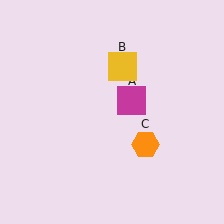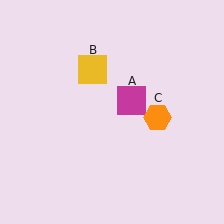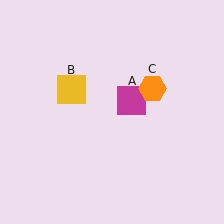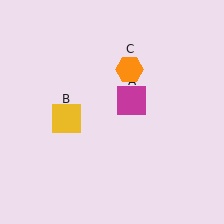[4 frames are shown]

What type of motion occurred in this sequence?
The yellow square (object B), orange hexagon (object C) rotated counterclockwise around the center of the scene.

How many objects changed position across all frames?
2 objects changed position: yellow square (object B), orange hexagon (object C).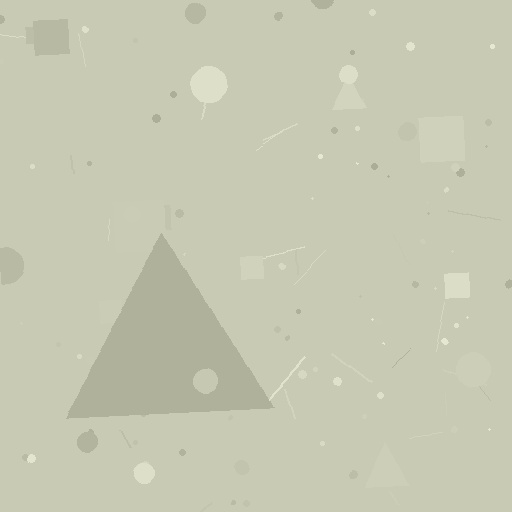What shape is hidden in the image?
A triangle is hidden in the image.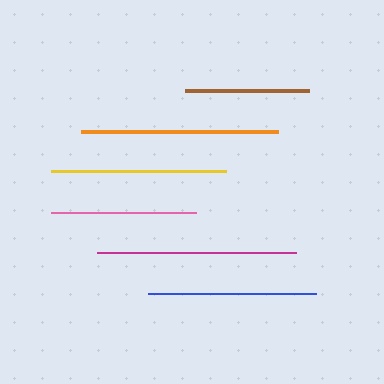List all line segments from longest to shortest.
From longest to shortest: magenta, orange, yellow, blue, pink, brown.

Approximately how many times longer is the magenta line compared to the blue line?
The magenta line is approximately 1.2 times the length of the blue line.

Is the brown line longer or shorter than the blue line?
The blue line is longer than the brown line.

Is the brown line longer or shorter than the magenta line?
The magenta line is longer than the brown line.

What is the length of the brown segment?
The brown segment is approximately 124 pixels long.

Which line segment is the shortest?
The brown line is the shortest at approximately 124 pixels.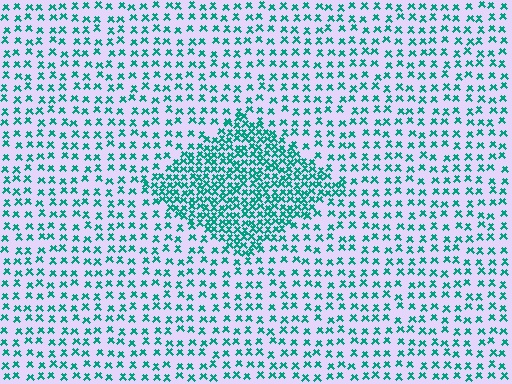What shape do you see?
I see a diamond.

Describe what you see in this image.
The image contains small teal elements arranged at two different densities. A diamond-shaped region is visible where the elements are more densely packed than the surrounding area.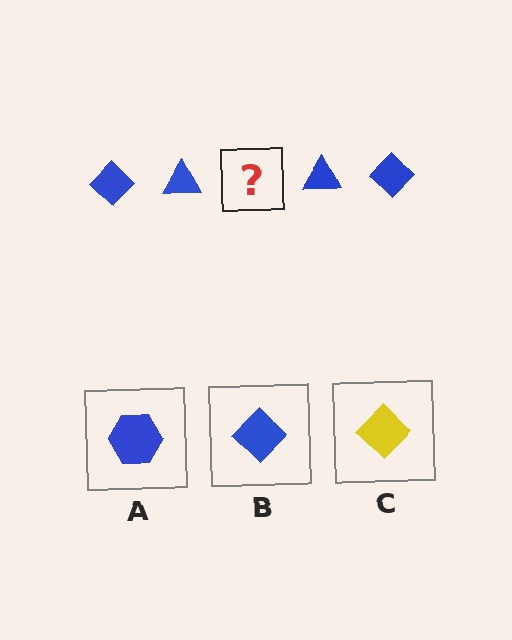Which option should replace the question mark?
Option B.